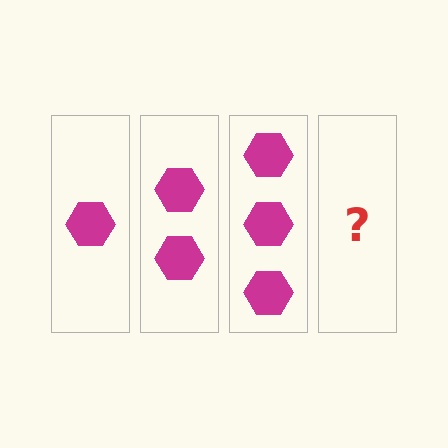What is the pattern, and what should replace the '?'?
The pattern is that each step adds one more hexagon. The '?' should be 4 hexagons.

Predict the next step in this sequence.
The next step is 4 hexagons.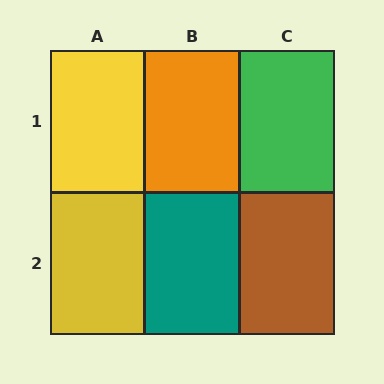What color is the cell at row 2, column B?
Teal.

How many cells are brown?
1 cell is brown.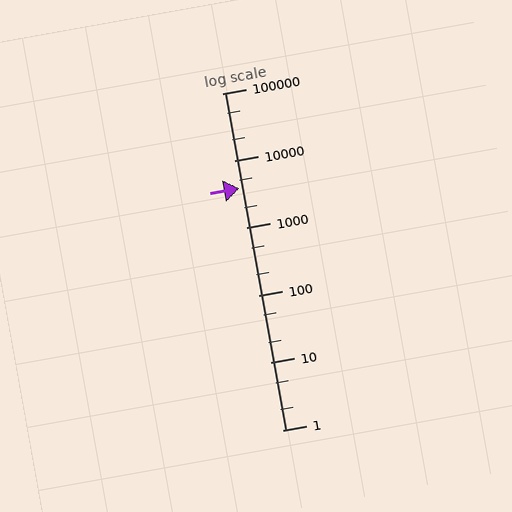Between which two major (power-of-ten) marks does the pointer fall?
The pointer is between 1000 and 10000.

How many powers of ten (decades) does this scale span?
The scale spans 5 decades, from 1 to 100000.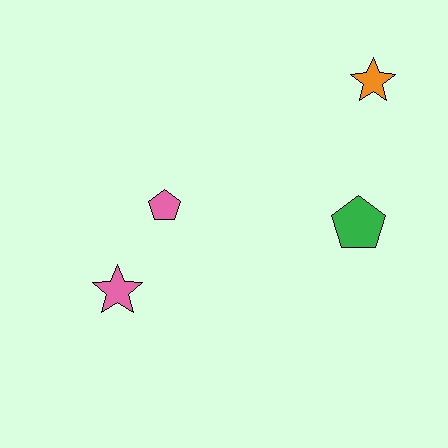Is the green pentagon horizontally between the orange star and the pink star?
Yes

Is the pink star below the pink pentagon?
Yes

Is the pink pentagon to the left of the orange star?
Yes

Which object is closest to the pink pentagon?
The pink star is closest to the pink pentagon.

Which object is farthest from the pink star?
The orange star is farthest from the pink star.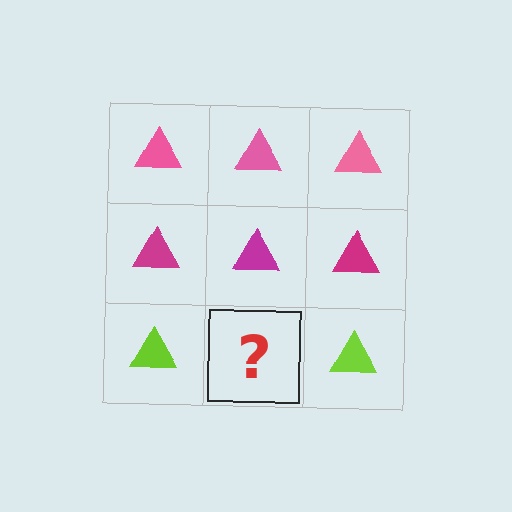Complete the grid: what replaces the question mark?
The question mark should be replaced with a lime triangle.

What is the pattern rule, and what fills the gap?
The rule is that each row has a consistent color. The gap should be filled with a lime triangle.